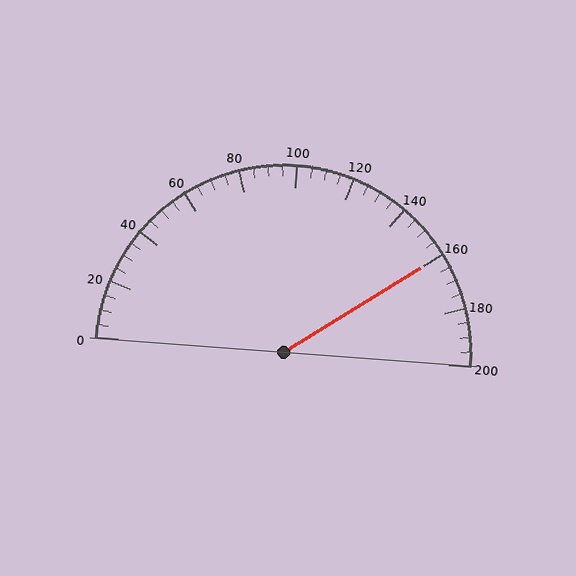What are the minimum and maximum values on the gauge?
The gauge ranges from 0 to 200.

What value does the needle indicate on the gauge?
The needle indicates approximately 160.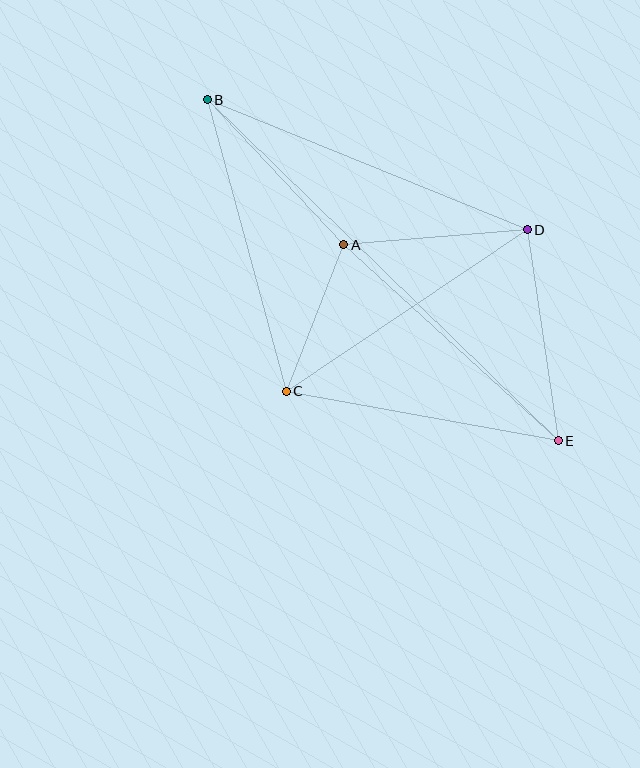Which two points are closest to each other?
Points A and C are closest to each other.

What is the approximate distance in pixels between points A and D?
The distance between A and D is approximately 184 pixels.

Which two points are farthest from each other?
Points B and E are farthest from each other.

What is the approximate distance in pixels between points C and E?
The distance between C and E is approximately 277 pixels.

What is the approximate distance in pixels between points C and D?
The distance between C and D is approximately 290 pixels.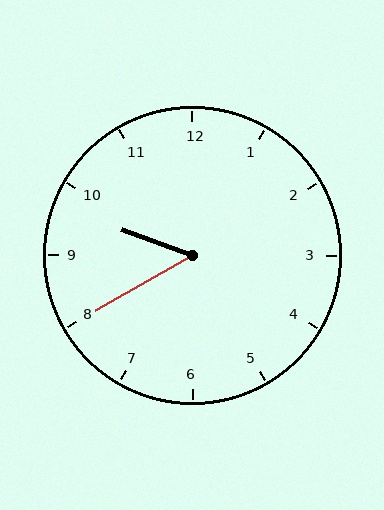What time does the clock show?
9:40.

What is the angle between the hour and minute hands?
Approximately 50 degrees.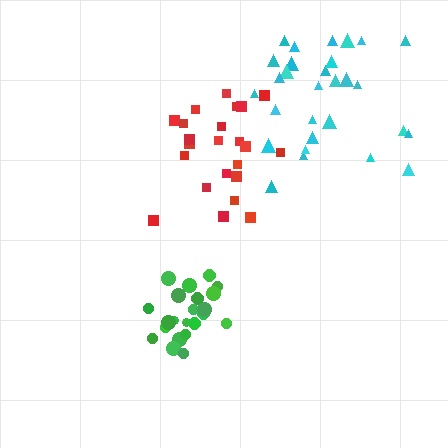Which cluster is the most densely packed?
Green.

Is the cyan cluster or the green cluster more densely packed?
Green.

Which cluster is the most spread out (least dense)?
Cyan.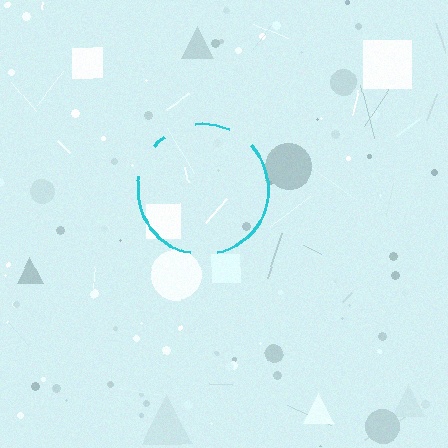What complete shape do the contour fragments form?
The contour fragments form a circle.